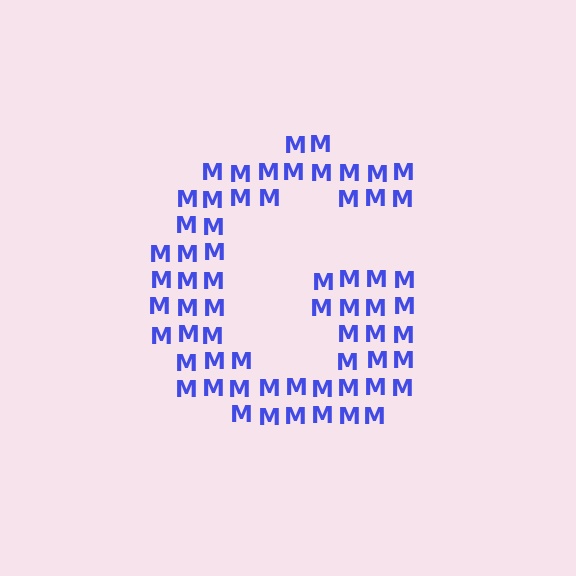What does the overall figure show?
The overall figure shows the letter G.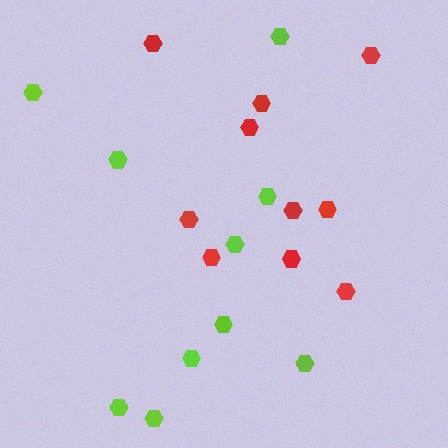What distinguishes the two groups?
There are 2 groups: one group of red hexagons (10) and one group of lime hexagons (10).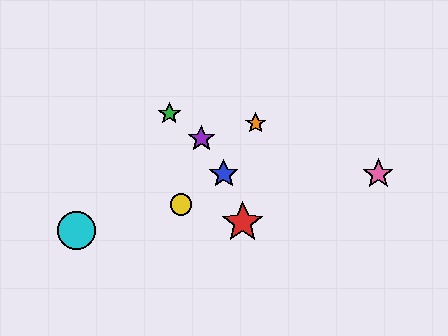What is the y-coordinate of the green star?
The green star is at y≈114.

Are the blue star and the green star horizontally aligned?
No, the blue star is at y≈174 and the green star is at y≈114.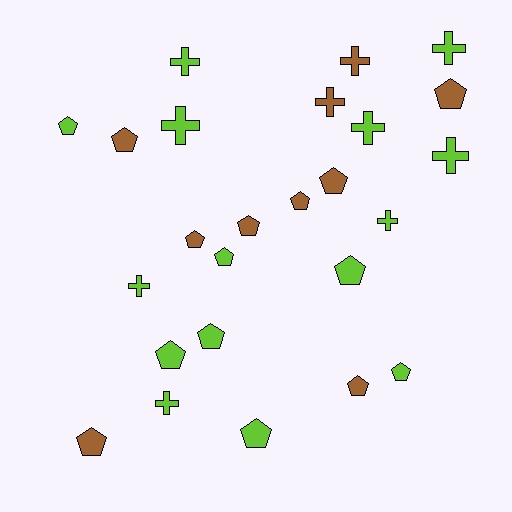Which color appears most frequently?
Lime, with 15 objects.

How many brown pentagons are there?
There are 8 brown pentagons.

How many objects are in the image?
There are 25 objects.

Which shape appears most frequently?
Pentagon, with 15 objects.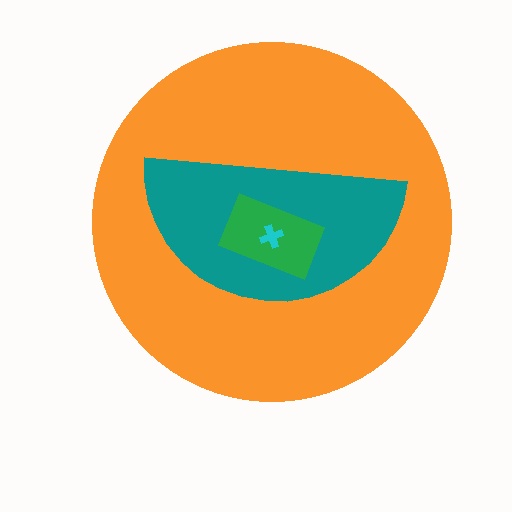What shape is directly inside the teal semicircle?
The green rectangle.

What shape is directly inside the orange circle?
The teal semicircle.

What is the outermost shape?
The orange circle.